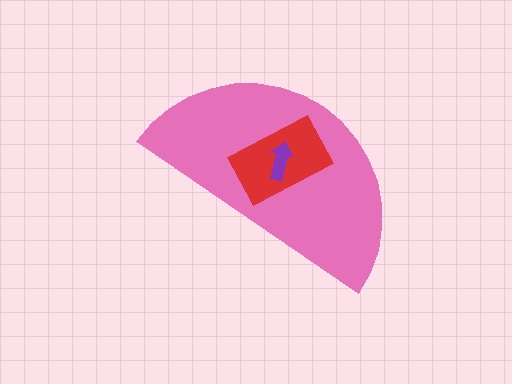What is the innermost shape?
The purple arrow.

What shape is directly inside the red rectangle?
The purple arrow.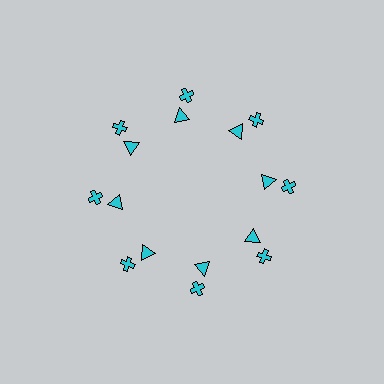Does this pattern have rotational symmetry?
Yes, this pattern has 8-fold rotational symmetry. It looks the same after rotating 45 degrees around the center.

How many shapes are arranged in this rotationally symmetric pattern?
There are 16 shapes, arranged in 8 groups of 2.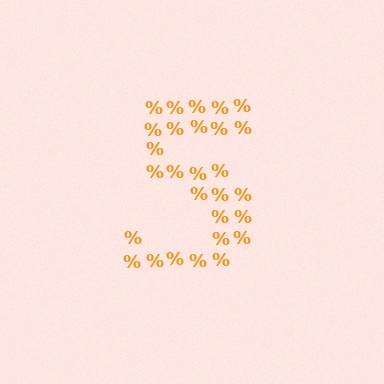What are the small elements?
The small elements are percent signs.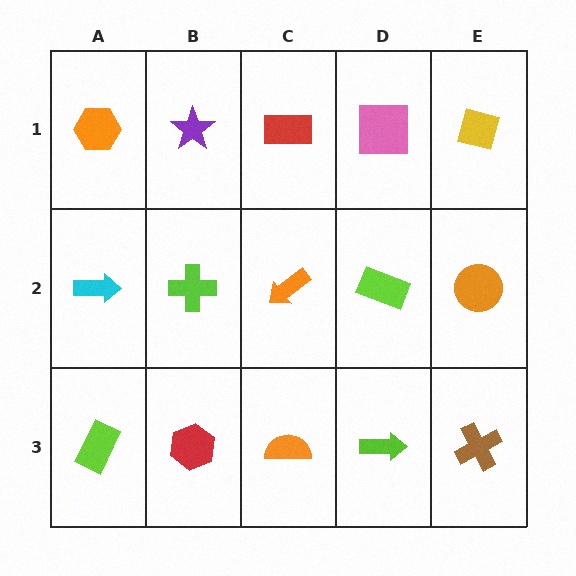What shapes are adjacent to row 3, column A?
A cyan arrow (row 2, column A), a red hexagon (row 3, column B).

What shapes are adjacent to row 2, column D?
A pink square (row 1, column D), a lime arrow (row 3, column D), an orange arrow (row 2, column C), an orange circle (row 2, column E).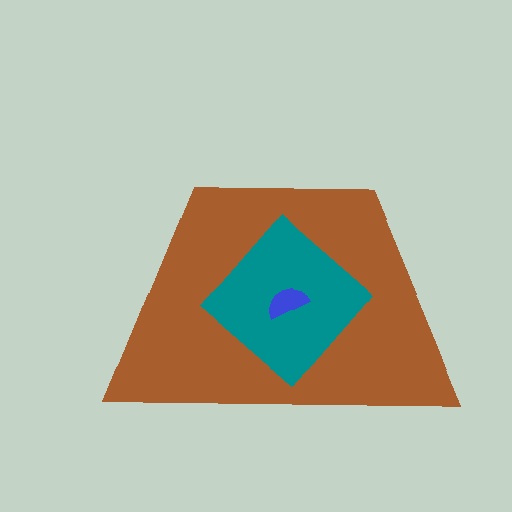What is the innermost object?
The blue semicircle.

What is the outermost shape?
The brown trapezoid.